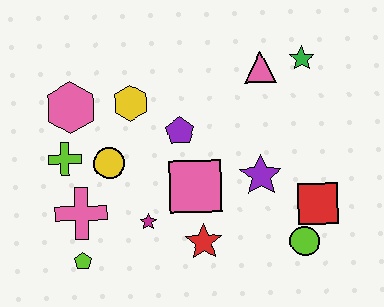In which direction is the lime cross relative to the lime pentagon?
The lime cross is above the lime pentagon.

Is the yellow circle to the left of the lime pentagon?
No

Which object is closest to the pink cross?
The lime pentagon is closest to the pink cross.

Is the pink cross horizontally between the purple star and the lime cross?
Yes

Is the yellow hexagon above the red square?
Yes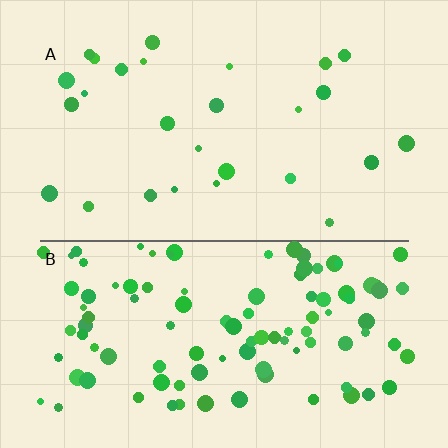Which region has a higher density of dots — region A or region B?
B (the bottom).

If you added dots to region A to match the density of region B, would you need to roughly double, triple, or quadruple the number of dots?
Approximately quadruple.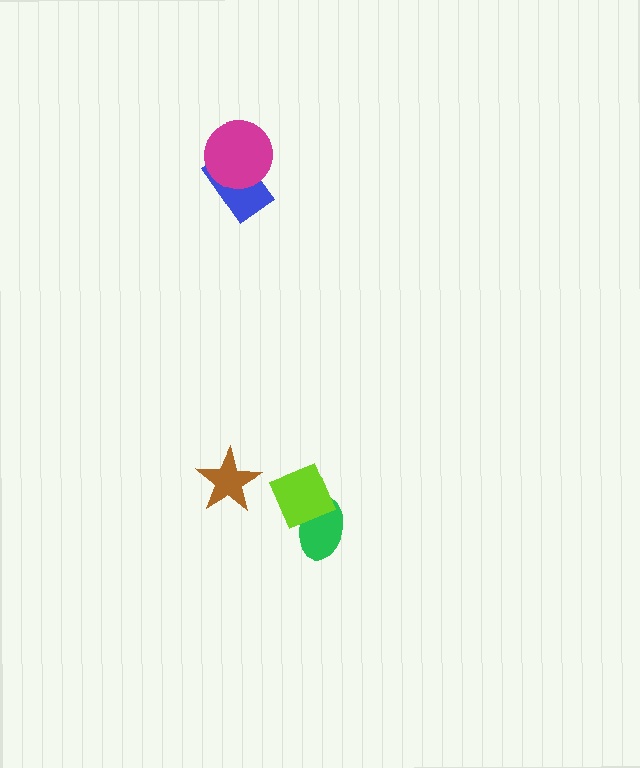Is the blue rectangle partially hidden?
Yes, it is partially covered by another shape.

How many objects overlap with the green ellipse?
1 object overlaps with the green ellipse.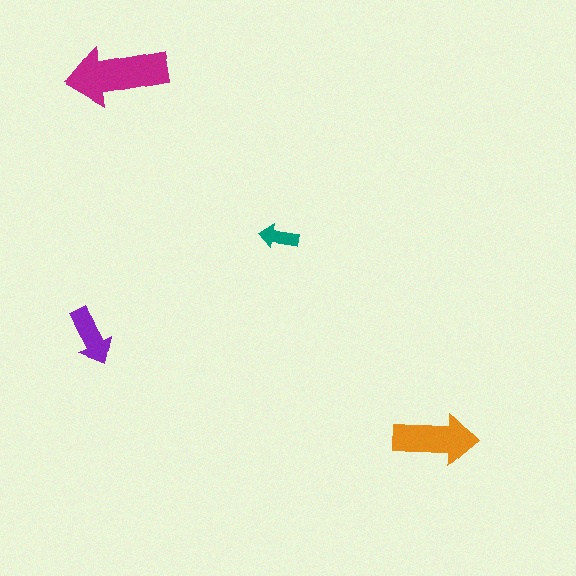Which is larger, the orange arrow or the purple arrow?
The orange one.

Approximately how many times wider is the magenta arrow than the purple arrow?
About 1.5 times wider.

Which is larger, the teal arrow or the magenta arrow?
The magenta one.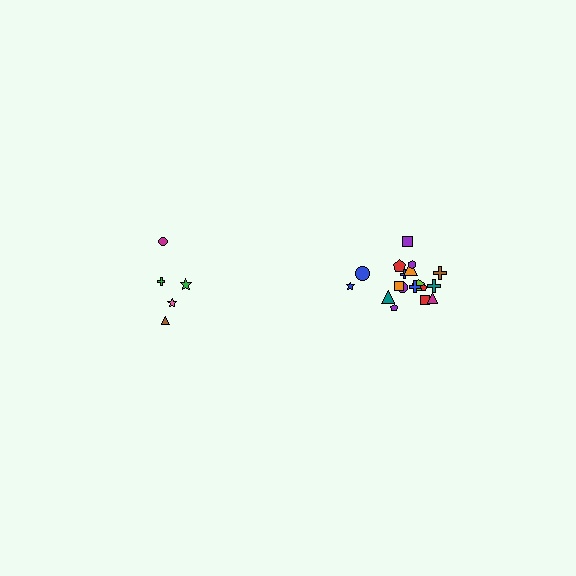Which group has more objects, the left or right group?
The right group.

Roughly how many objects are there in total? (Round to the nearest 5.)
Roughly 25 objects in total.